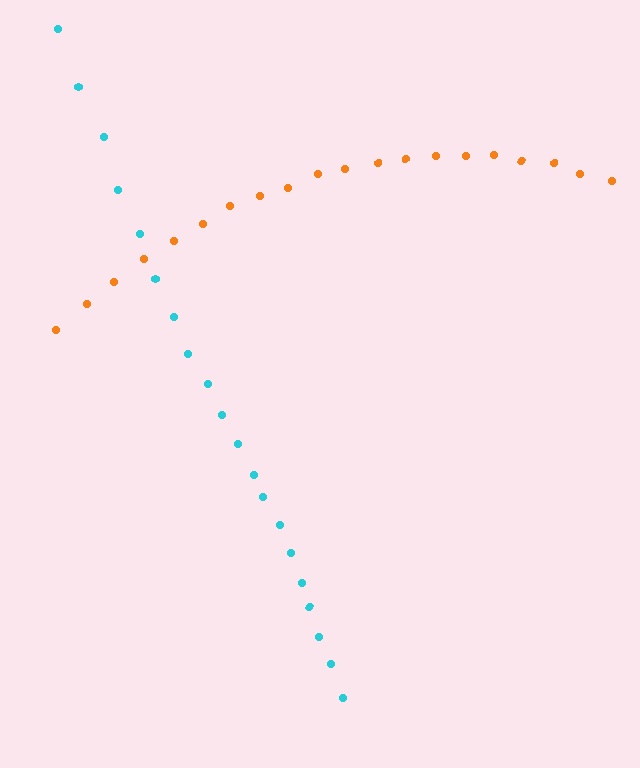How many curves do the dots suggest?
There are 2 distinct paths.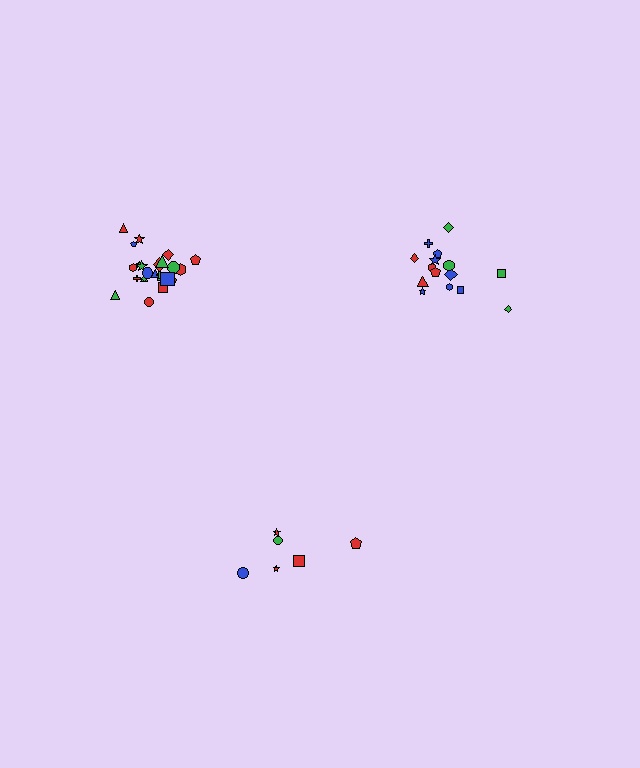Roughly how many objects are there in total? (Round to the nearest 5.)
Roughly 45 objects in total.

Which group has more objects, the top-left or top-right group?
The top-left group.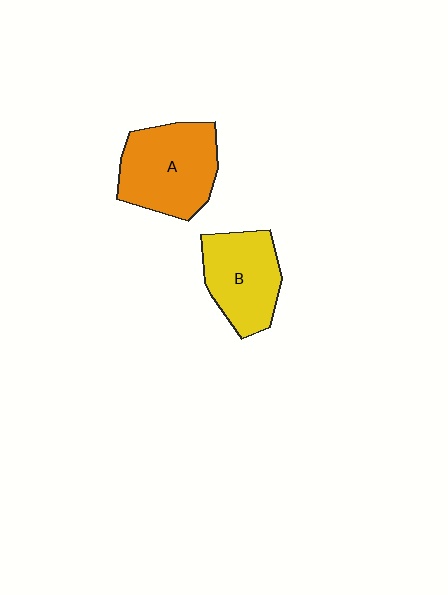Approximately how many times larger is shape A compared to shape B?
Approximately 1.2 times.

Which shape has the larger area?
Shape A (orange).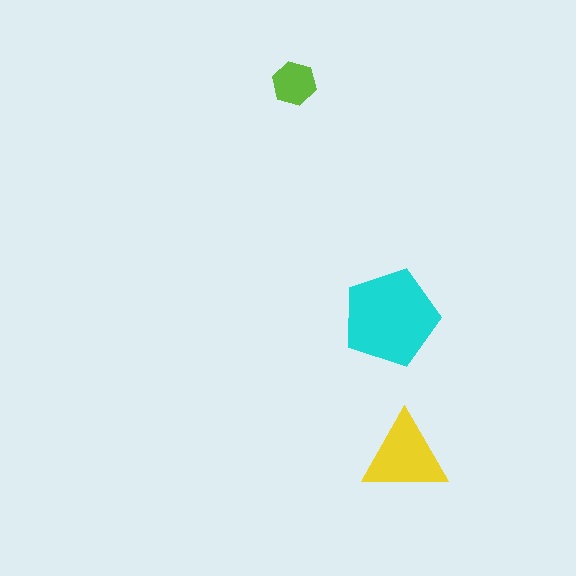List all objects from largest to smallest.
The cyan pentagon, the yellow triangle, the lime hexagon.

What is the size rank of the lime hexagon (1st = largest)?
3rd.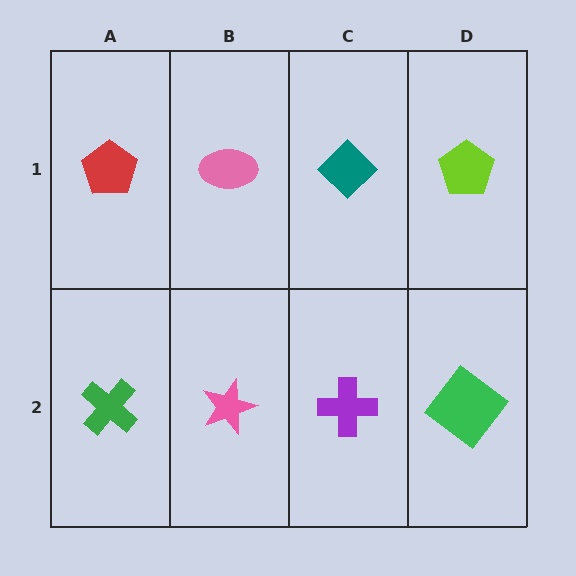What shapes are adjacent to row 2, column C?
A teal diamond (row 1, column C), a pink star (row 2, column B), a green diamond (row 2, column D).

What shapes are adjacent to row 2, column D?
A lime pentagon (row 1, column D), a purple cross (row 2, column C).